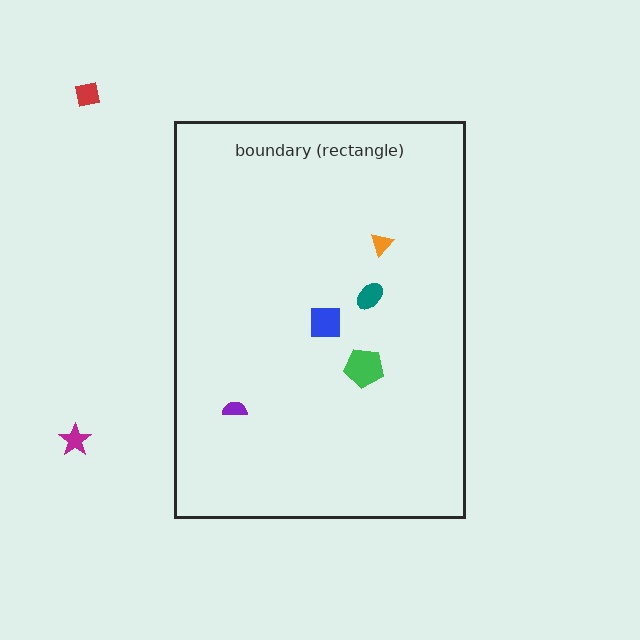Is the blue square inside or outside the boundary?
Inside.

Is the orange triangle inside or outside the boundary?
Inside.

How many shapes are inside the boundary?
5 inside, 2 outside.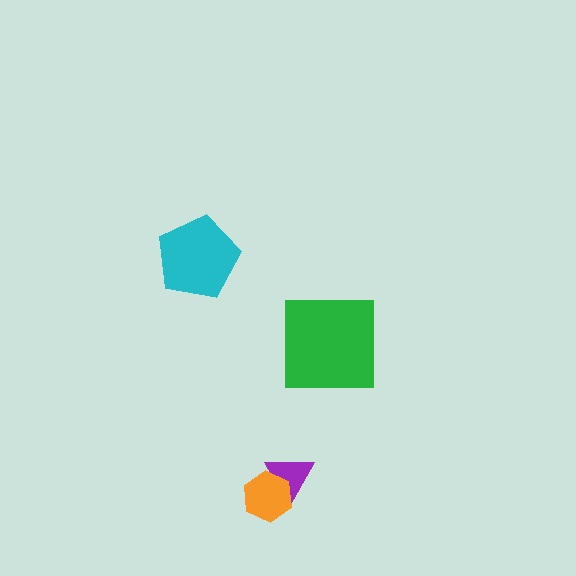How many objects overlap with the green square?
0 objects overlap with the green square.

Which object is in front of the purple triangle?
The orange hexagon is in front of the purple triangle.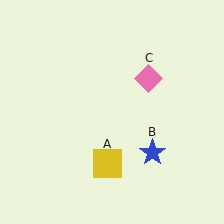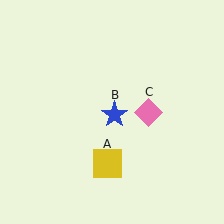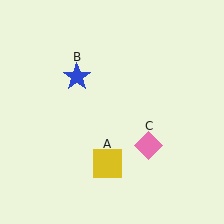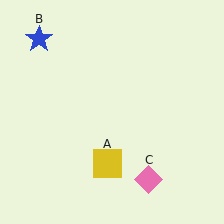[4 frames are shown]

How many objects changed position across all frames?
2 objects changed position: blue star (object B), pink diamond (object C).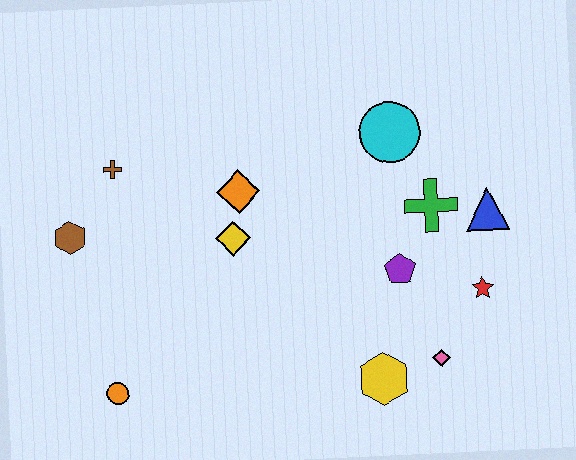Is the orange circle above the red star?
No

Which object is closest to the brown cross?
The brown hexagon is closest to the brown cross.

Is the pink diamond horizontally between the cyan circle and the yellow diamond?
No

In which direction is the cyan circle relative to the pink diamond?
The cyan circle is above the pink diamond.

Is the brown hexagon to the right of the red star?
No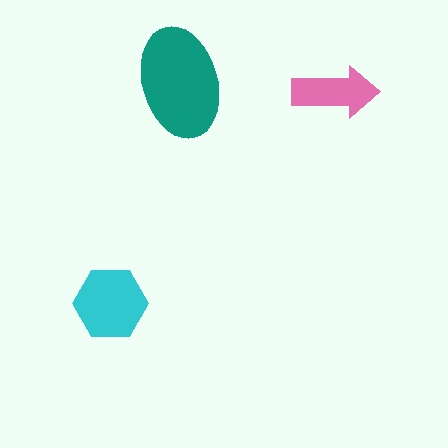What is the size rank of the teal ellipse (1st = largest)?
1st.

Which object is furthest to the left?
The cyan hexagon is leftmost.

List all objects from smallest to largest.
The pink arrow, the cyan hexagon, the teal ellipse.